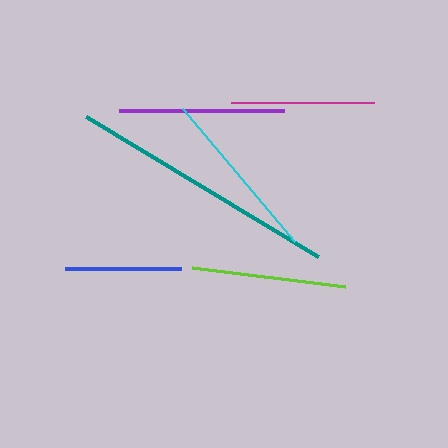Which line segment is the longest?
The teal line is the longest at approximately 272 pixels.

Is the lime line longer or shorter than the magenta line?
The lime line is longer than the magenta line.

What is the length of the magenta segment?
The magenta segment is approximately 144 pixels long.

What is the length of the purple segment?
The purple segment is approximately 165 pixels long.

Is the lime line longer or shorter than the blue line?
The lime line is longer than the blue line.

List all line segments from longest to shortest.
From longest to shortest: teal, cyan, purple, lime, magenta, blue.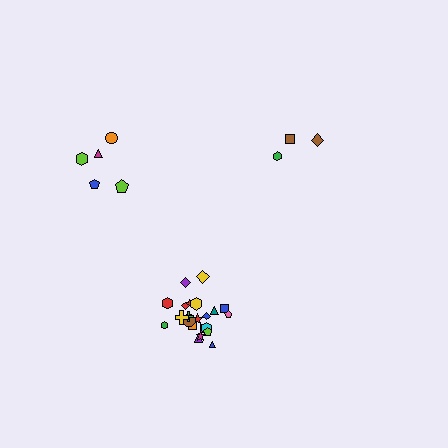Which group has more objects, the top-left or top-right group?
The top-left group.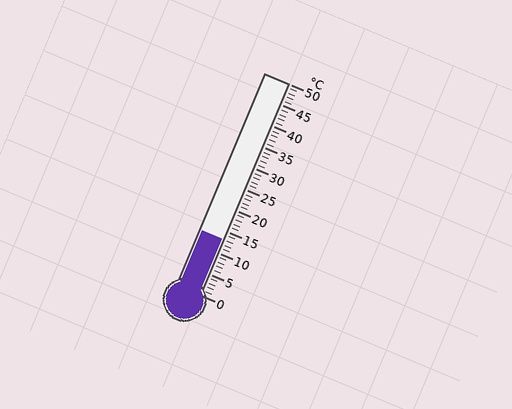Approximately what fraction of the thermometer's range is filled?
The thermometer is filled to approximately 25% of its range.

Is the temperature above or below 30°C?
The temperature is below 30°C.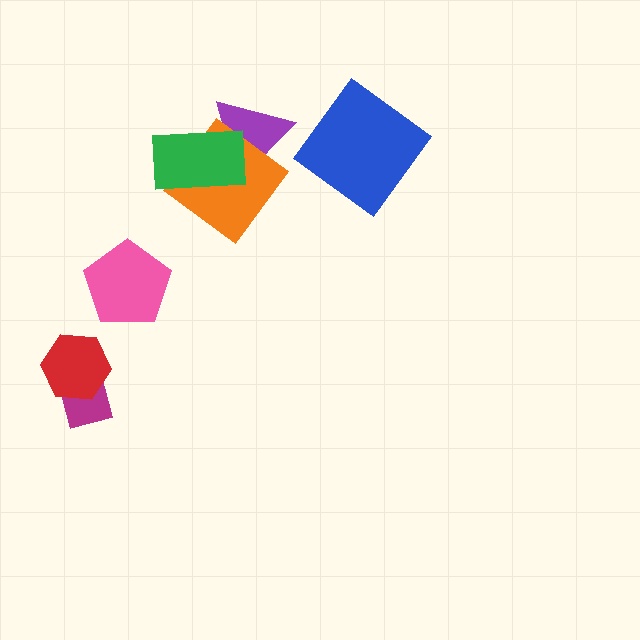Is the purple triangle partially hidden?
Yes, it is partially covered by another shape.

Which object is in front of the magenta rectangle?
The red hexagon is in front of the magenta rectangle.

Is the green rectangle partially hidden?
No, no other shape covers it.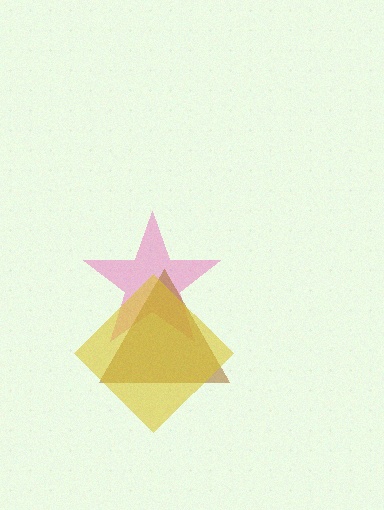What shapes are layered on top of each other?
The layered shapes are: a pink star, a brown triangle, a yellow diamond.